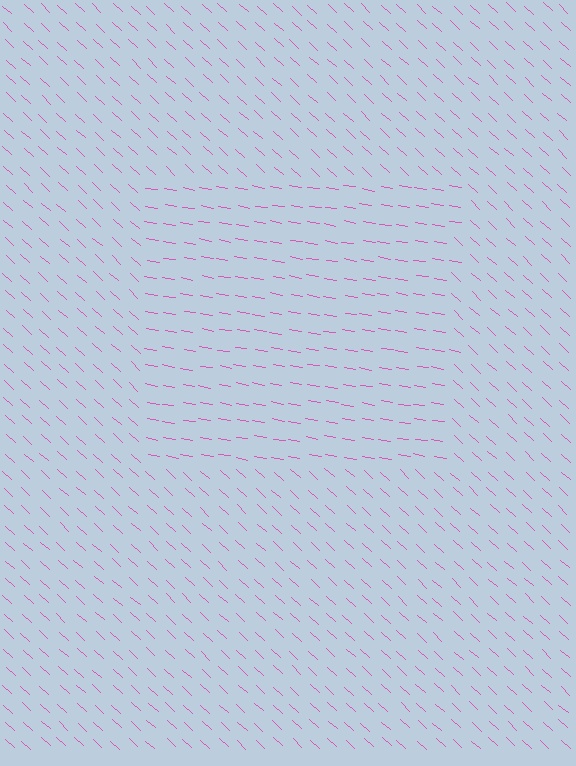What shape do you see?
I see a rectangle.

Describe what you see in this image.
The image is filled with small pink line segments. A rectangle region in the image has lines oriented differently from the surrounding lines, creating a visible texture boundary.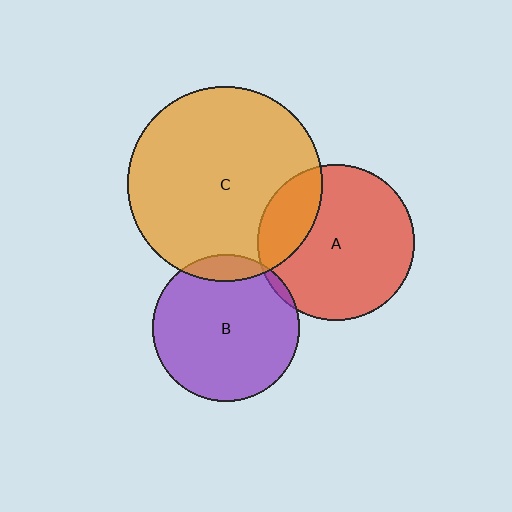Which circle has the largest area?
Circle C (orange).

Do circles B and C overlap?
Yes.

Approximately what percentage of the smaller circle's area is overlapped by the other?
Approximately 10%.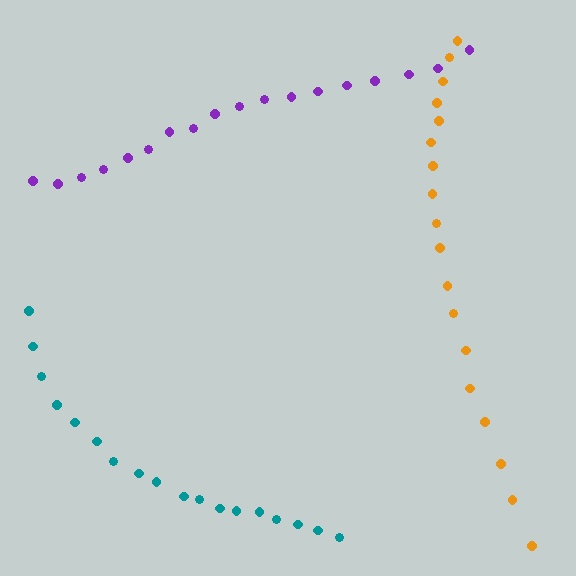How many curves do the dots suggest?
There are 3 distinct paths.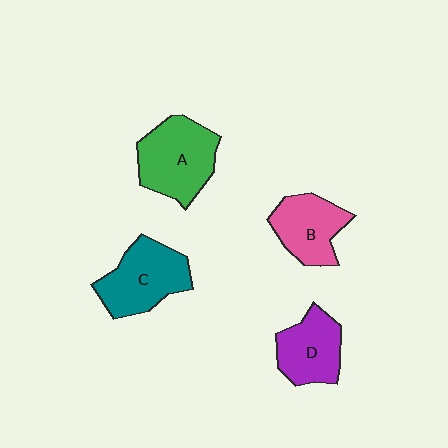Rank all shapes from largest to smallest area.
From largest to smallest: A (green), C (teal), B (pink), D (purple).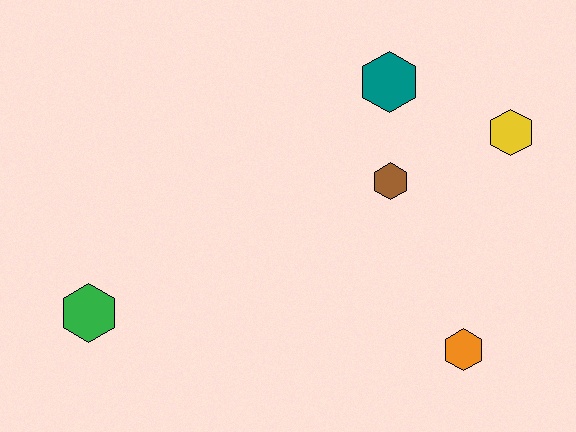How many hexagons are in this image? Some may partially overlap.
There are 5 hexagons.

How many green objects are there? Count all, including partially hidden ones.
There is 1 green object.